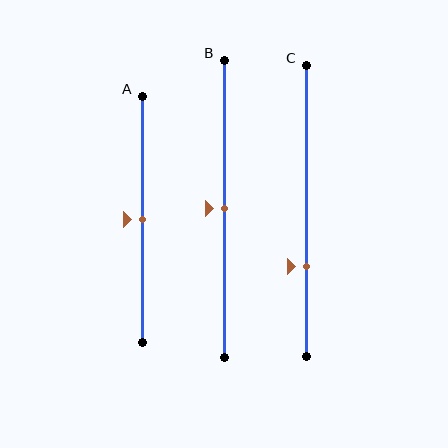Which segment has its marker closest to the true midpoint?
Segment A has its marker closest to the true midpoint.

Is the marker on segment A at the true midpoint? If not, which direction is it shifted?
Yes, the marker on segment A is at the true midpoint.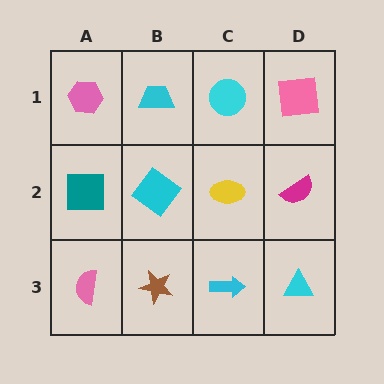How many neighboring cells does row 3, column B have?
3.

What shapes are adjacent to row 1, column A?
A teal square (row 2, column A), a cyan trapezoid (row 1, column B).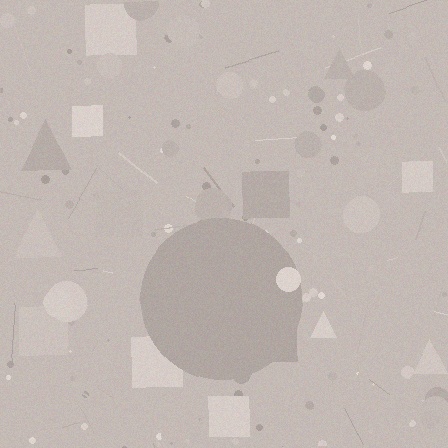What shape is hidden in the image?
A circle is hidden in the image.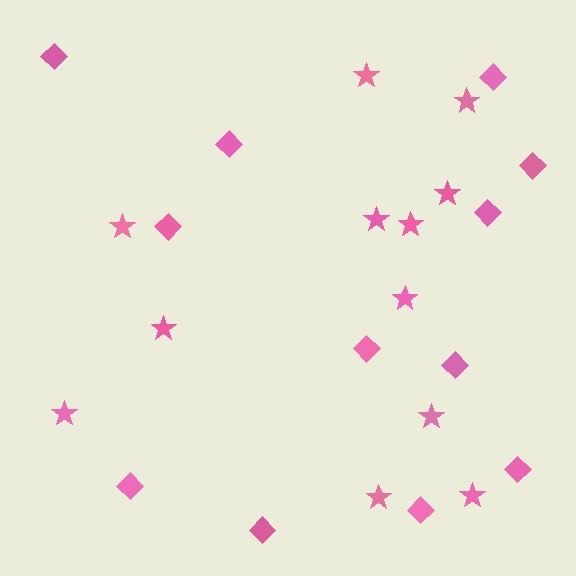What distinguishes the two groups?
There are 2 groups: one group of stars (12) and one group of diamonds (12).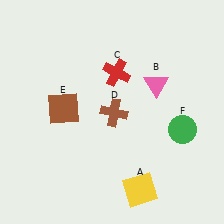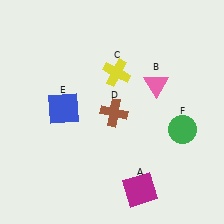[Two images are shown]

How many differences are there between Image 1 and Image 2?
There are 3 differences between the two images.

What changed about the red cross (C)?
In Image 1, C is red. In Image 2, it changed to yellow.